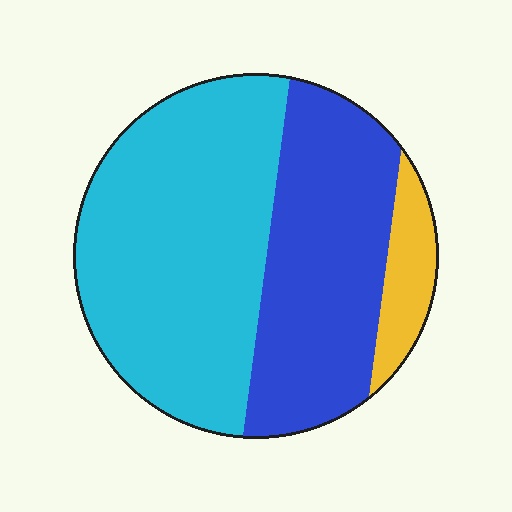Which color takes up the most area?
Cyan, at roughly 55%.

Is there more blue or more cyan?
Cyan.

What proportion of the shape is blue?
Blue covers roughly 40% of the shape.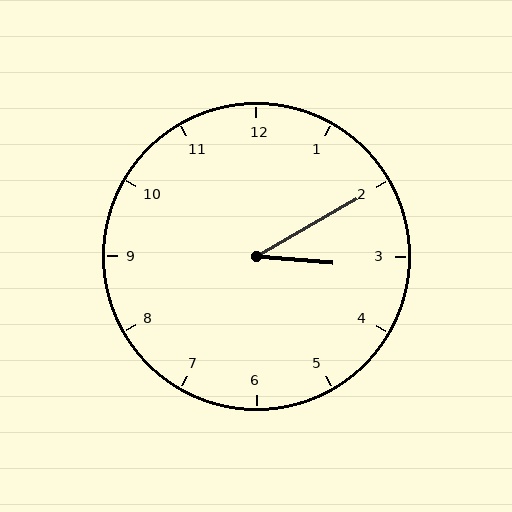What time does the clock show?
3:10.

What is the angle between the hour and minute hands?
Approximately 35 degrees.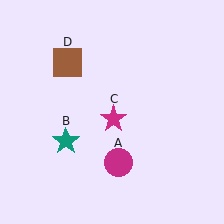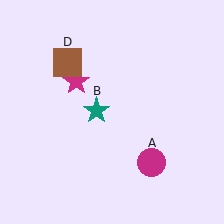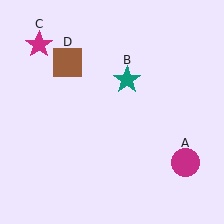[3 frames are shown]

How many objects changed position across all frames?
3 objects changed position: magenta circle (object A), teal star (object B), magenta star (object C).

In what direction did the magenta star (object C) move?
The magenta star (object C) moved up and to the left.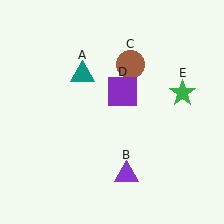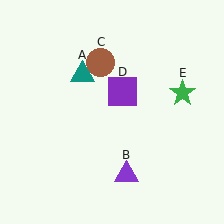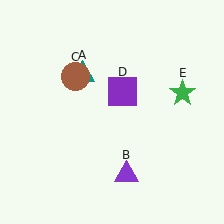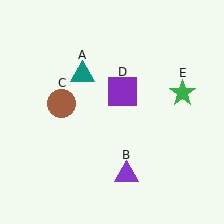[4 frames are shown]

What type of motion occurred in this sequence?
The brown circle (object C) rotated counterclockwise around the center of the scene.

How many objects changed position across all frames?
1 object changed position: brown circle (object C).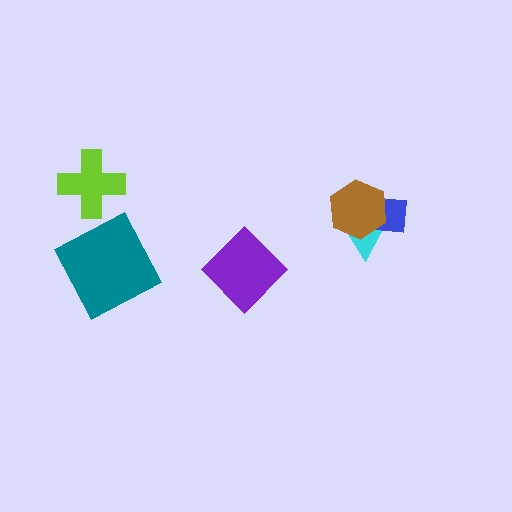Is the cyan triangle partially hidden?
Yes, it is partially covered by another shape.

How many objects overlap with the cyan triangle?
2 objects overlap with the cyan triangle.